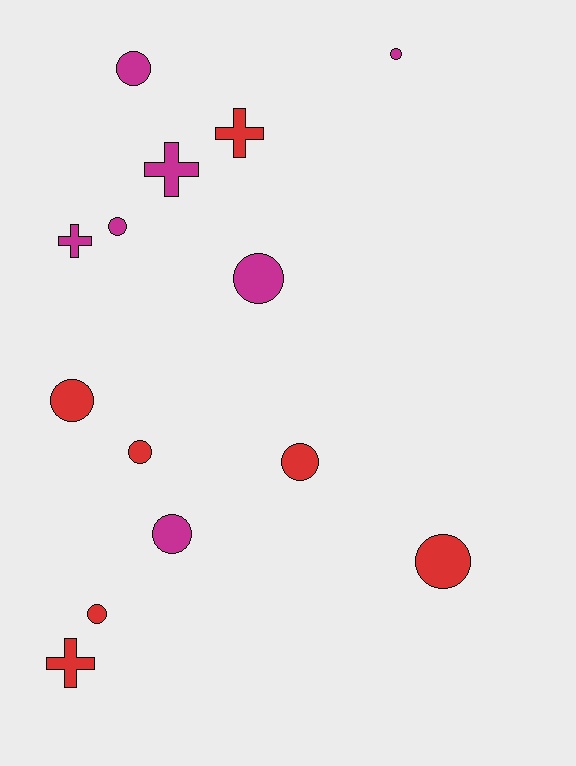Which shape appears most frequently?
Circle, with 10 objects.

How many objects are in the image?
There are 14 objects.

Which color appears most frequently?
Magenta, with 7 objects.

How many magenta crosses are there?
There are 2 magenta crosses.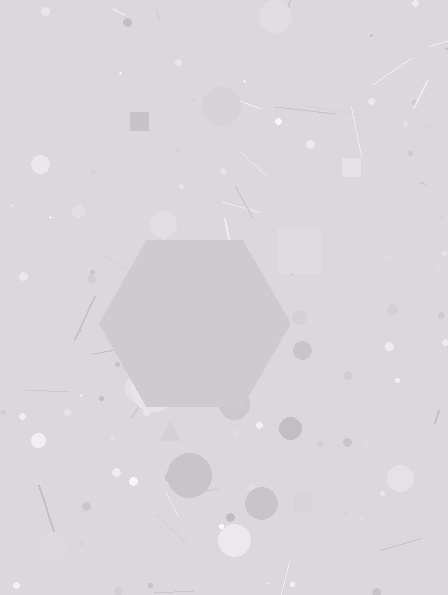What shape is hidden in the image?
A hexagon is hidden in the image.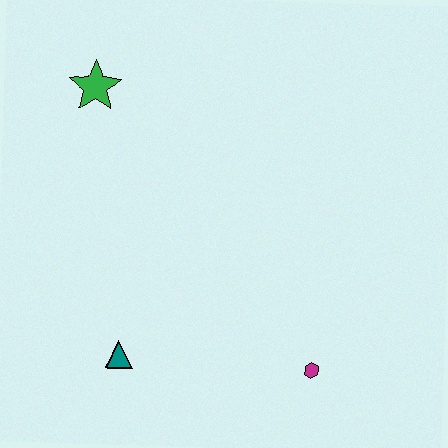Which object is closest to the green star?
The teal triangle is closest to the green star.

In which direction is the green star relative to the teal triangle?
The green star is above the teal triangle.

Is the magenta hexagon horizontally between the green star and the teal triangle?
No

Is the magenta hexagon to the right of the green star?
Yes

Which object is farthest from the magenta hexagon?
The green star is farthest from the magenta hexagon.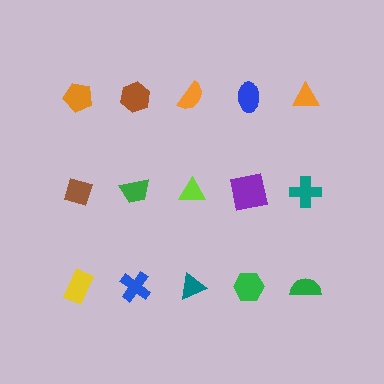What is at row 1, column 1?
An orange pentagon.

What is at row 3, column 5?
A green semicircle.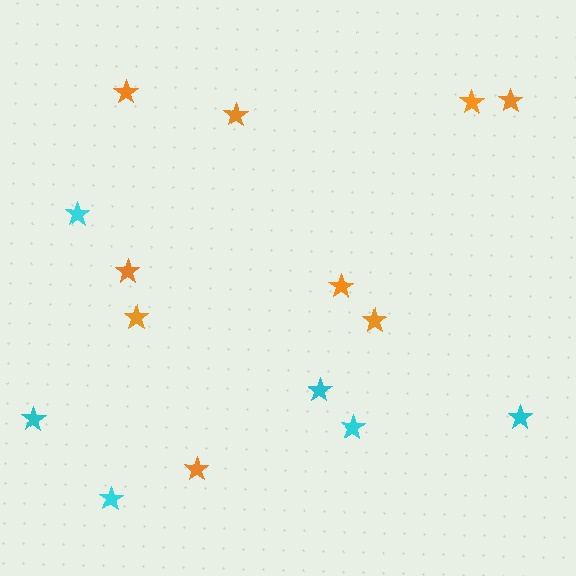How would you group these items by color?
There are 2 groups: one group of orange stars (9) and one group of cyan stars (6).